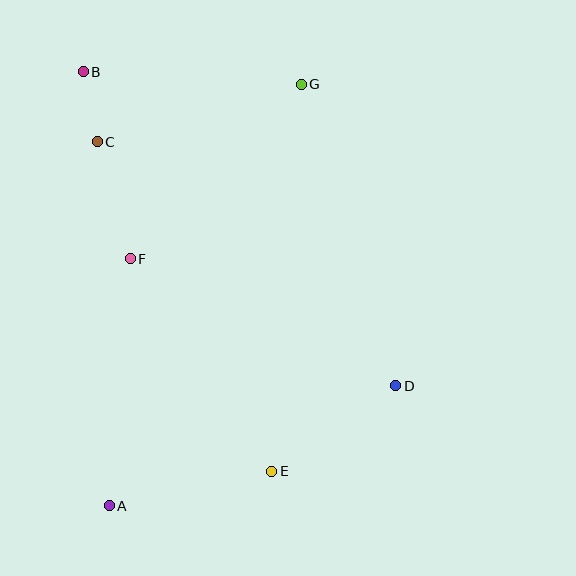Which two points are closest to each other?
Points B and C are closest to each other.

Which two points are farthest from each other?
Points A and G are farthest from each other.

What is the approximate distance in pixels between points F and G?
The distance between F and G is approximately 245 pixels.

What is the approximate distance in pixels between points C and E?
The distance between C and E is approximately 373 pixels.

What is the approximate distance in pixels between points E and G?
The distance between E and G is approximately 388 pixels.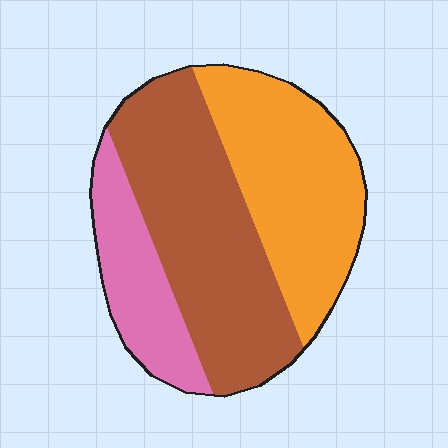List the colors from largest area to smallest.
From largest to smallest: brown, orange, pink.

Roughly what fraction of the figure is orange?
Orange takes up about three eighths (3/8) of the figure.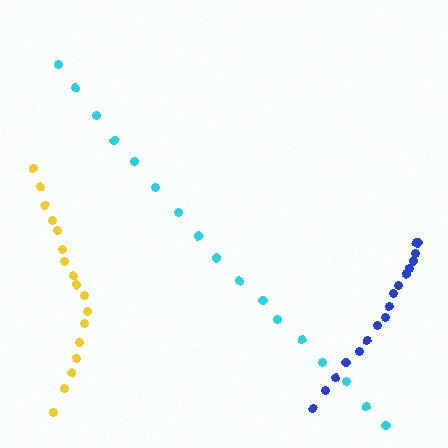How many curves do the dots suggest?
There are 3 distinct paths.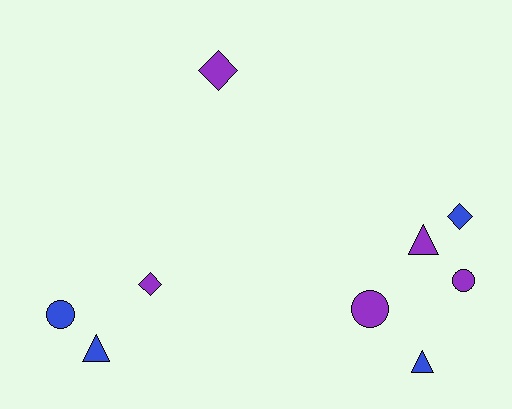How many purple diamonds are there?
There are 2 purple diamonds.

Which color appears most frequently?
Purple, with 5 objects.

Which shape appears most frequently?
Triangle, with 3 objects.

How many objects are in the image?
There are 9 objects.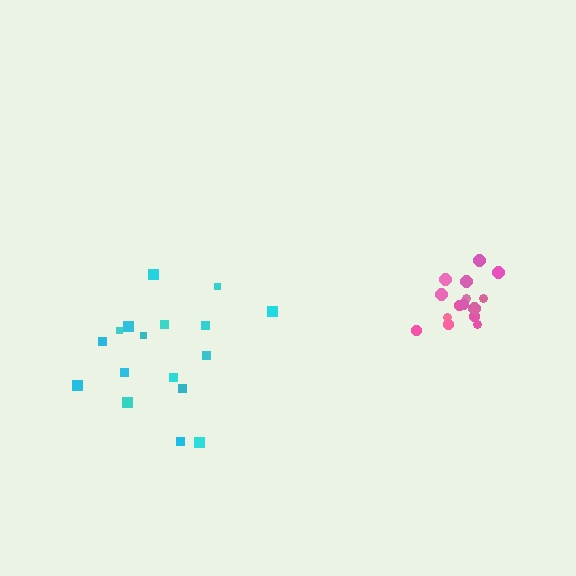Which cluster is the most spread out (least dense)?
Cyan.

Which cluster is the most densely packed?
Pink.